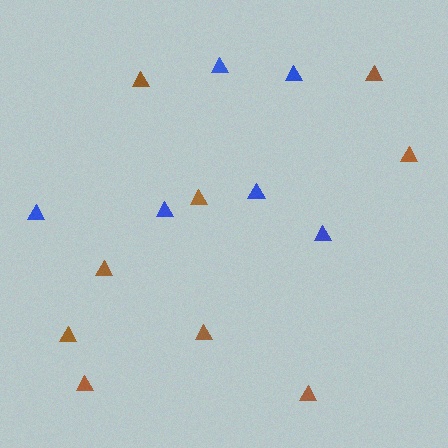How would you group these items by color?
There are 2 groups: one group of brown triangles (9) and one group of blue triangles (6).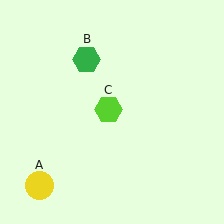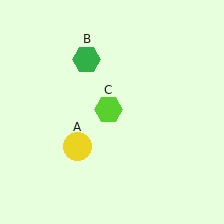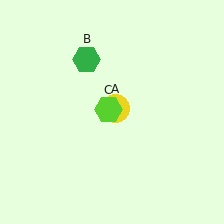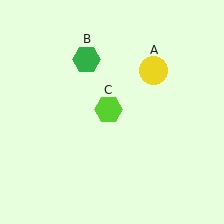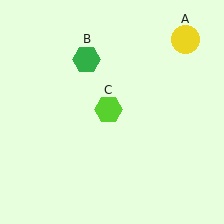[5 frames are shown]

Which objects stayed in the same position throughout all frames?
Green hexagon (object B) and lime hexagon (object C) remained stationary.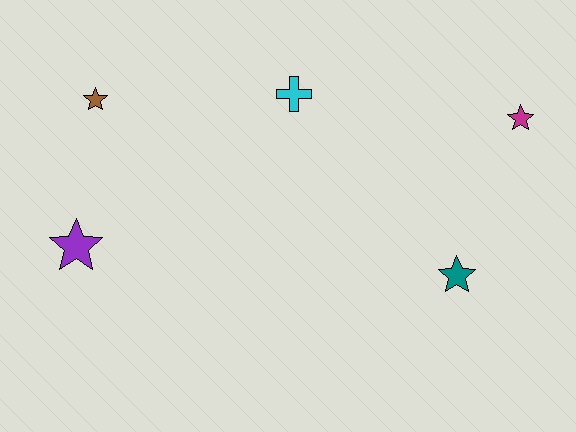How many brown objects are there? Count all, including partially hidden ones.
There is 1 brown object.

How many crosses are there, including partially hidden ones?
There is 1 cross.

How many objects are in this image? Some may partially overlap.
There are 5 objects.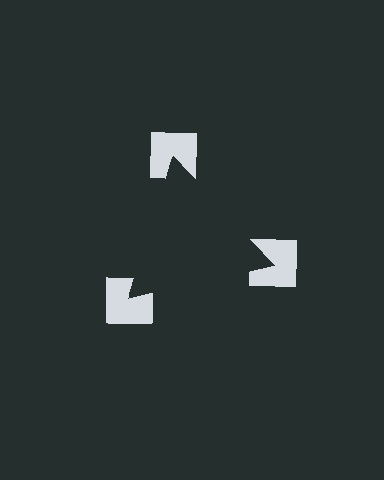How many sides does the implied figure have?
3 sides.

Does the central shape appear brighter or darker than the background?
It typically appears slightly darker than the background, even though no actual brightness change is drawn.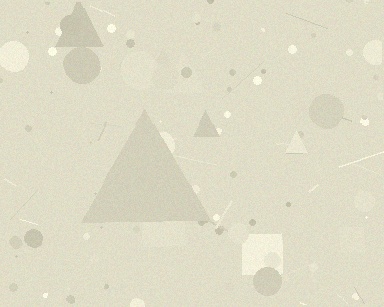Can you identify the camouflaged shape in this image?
The camouflaged shape is a triangle.